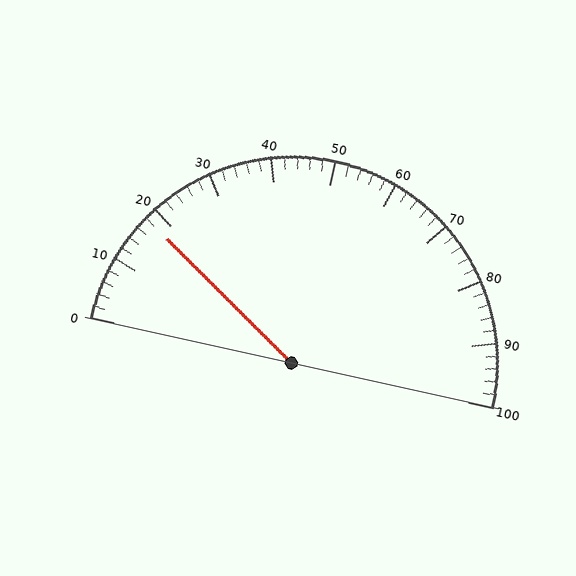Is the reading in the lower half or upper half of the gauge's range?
The reading is in the lower half of the range (0 to 100).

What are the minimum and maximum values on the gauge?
The gauge ranges from 0 to 100.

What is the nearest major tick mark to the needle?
The nearest major tick mark is 20.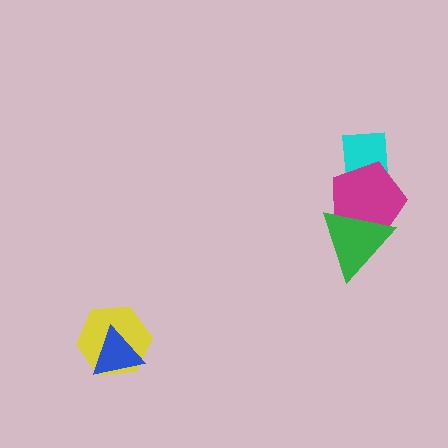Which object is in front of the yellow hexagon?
The blue triangle is in front of the yellow hexagon.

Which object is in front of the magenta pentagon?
The green triangle is in front of the magenta pentagon.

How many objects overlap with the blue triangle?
1 object overlaps with the blue triangle.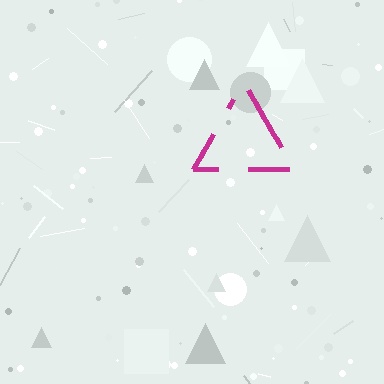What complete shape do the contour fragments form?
The contour fragments form a triangle.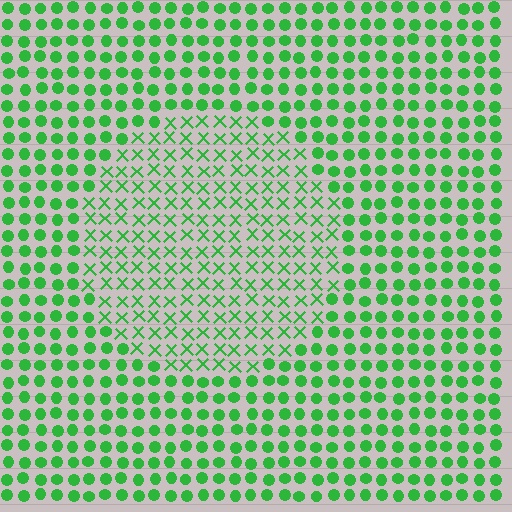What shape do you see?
I see a circle.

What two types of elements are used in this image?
The image uses X marks inside the circle region and circles outside it.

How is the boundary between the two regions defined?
The boundary is defined by a change in element shape: X marks inside vs. circles outside. All elements share the same color and spacing.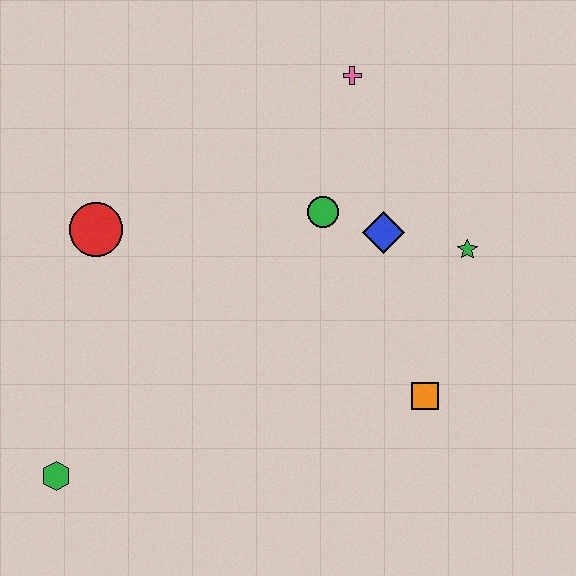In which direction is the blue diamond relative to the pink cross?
The blue diamond is below the pink cross.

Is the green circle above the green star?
Yes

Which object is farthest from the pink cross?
The green hexagon is farthest from the pink cross.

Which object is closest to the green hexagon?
The red circle is closest to the green hexagon.